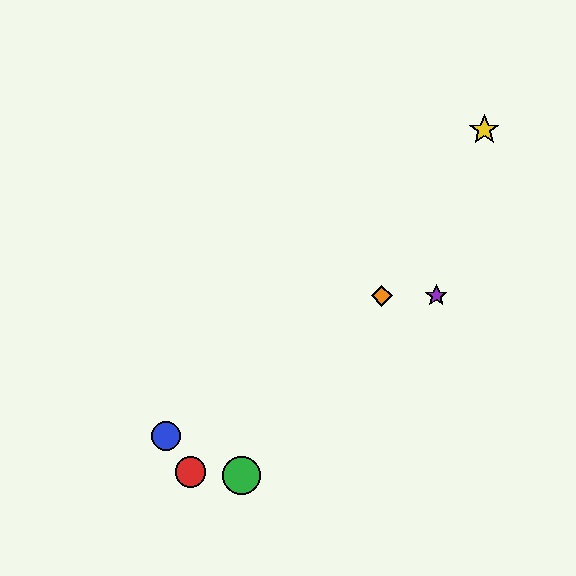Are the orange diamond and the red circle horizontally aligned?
No, the orange diamond is at y≈296 and the red circle is at y≈472.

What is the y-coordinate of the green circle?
The green circle is at y≈476.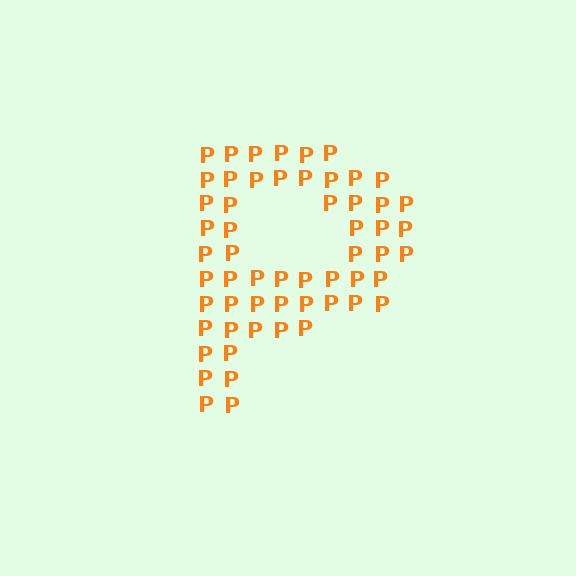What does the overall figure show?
The overall figure shows the letter P.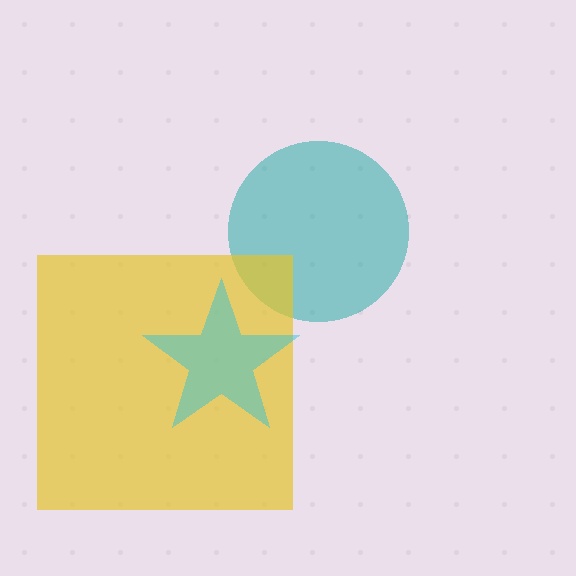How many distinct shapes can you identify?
There are 3 distinct shapes: a teal circle, a yellow square, a cyan star.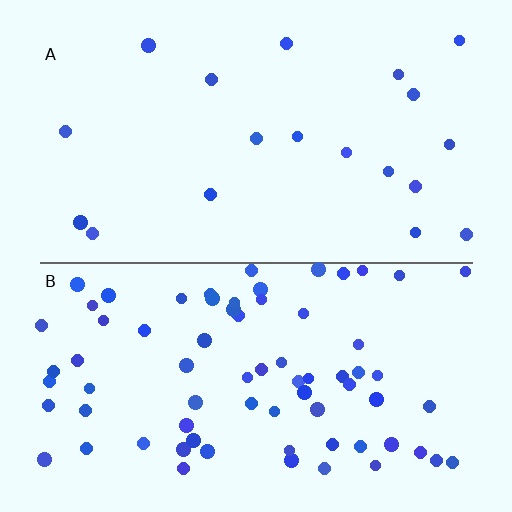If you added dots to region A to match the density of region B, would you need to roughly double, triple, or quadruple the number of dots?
Approximately quadruple.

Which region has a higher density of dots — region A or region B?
B (the bottom).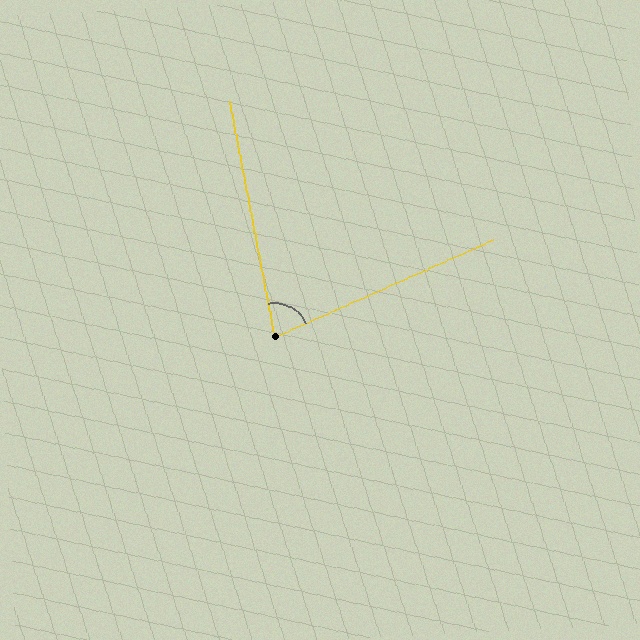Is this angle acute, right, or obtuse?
It is acute.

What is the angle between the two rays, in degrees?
Approximately 77 degrees.